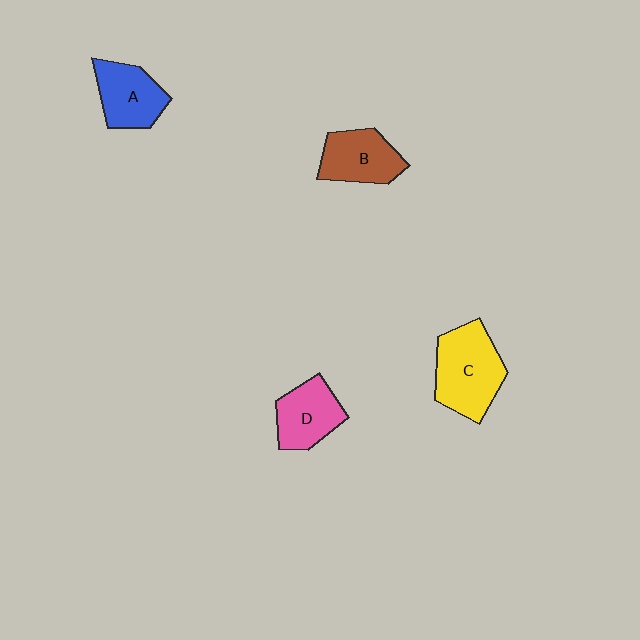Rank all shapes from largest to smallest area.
From largest to smallest: C (yellow), B (brown), A (blue), D (pink).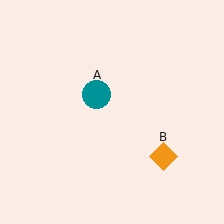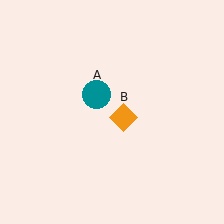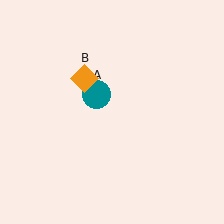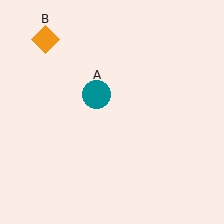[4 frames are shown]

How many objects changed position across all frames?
1 object changed position: orange diamond (object B).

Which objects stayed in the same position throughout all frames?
Teal circle (object A) remained stationary.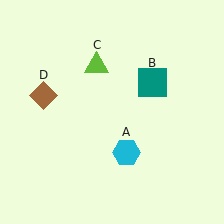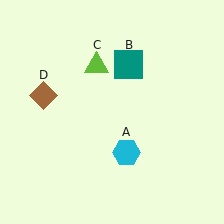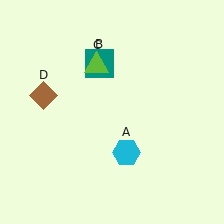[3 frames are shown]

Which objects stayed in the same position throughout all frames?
Cyan hexagon (object A) and lime triangle (object C) and brown diamond (object D) remained stationary.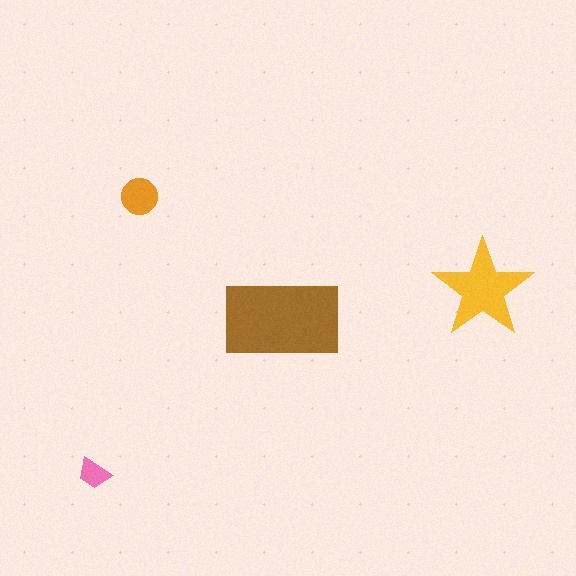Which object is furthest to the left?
The pink trapezoid is leftmost.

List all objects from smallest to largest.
The pink trapezoid, the orange circle, the yellow star, the brown rectangle.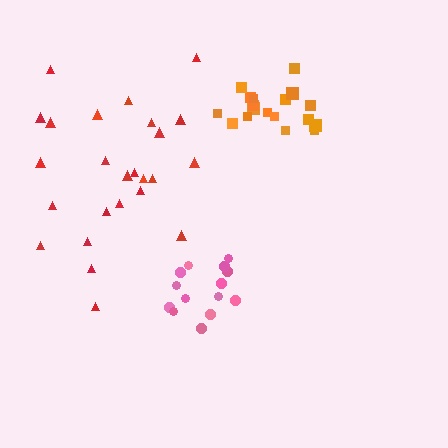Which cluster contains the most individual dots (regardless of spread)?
Red (25).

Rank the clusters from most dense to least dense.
orange, pink, red.